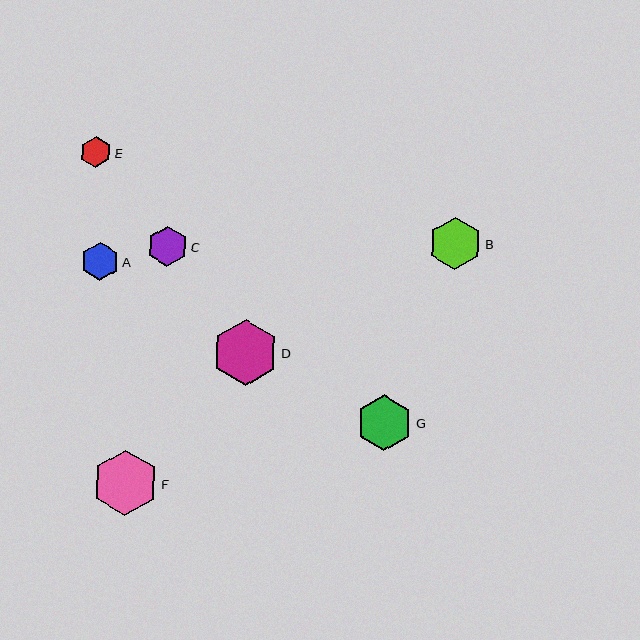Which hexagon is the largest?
Hexagon D is the largest with a size of approximately 66 pixels.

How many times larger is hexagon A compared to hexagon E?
Hexagon A is approximately 1.2 times the size of hexagon E.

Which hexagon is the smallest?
Hexagon E is the smallest with a size of approximately 31 pixels.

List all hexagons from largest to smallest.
From largest to smallest: D, F, G, B, C, A, E.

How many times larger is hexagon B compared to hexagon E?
Hexagon B is approximately 1.7 times the size of hexagon E.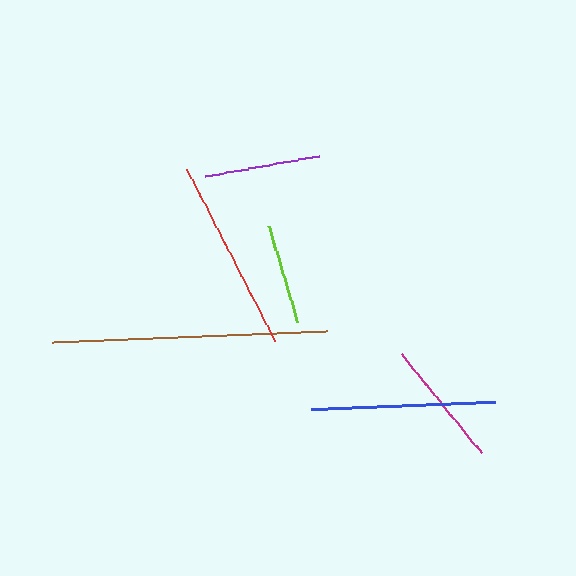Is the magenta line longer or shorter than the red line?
The red line is longer than the magenta line.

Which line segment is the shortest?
The lime line is the shortest at approximately 100 pixels.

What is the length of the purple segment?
The purple segment is approximately 116 pixels long.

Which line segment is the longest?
The brown line is the longest at approximately 274 pixels.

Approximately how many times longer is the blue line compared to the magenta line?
The blue line is approximately 1.5 times the length of the magenta line.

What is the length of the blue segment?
The blue segment is approximately 185 pixels long.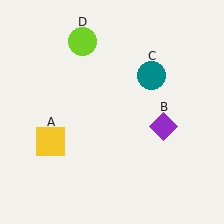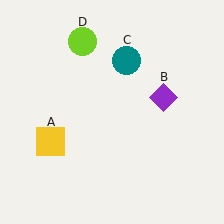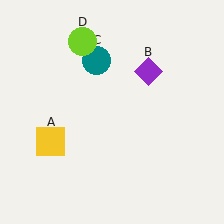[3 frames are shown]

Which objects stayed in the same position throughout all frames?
Yellow square (object A) and lime circle (object D) remained stationary.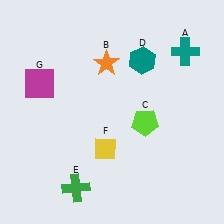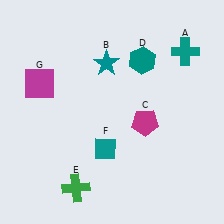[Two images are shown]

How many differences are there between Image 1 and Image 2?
There are 3 differences between the two images.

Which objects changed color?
B changed from orange to teal. C changed from lime to magenta. F changed from yellow to teal.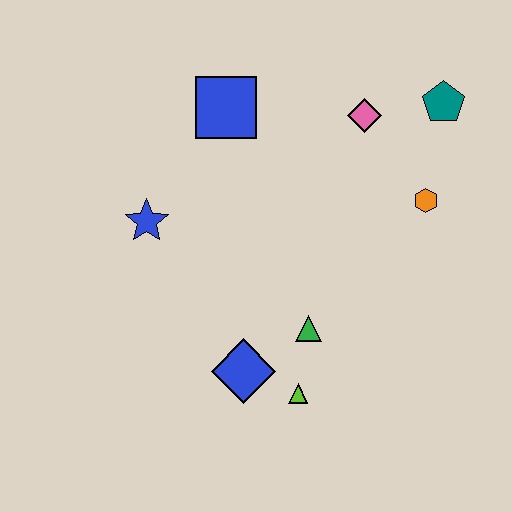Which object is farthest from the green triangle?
The teal pentagon is farthest from the green triangle.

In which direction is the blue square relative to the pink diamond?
The blue square is to the left of the pink diamond.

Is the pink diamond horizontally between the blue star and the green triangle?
No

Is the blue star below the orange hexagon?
Yes